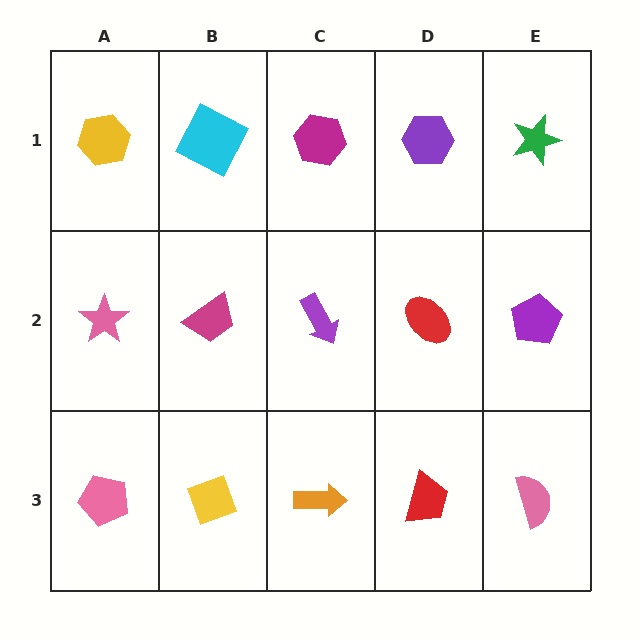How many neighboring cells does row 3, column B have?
3.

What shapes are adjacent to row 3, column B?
A magenta trapezoid (row 2, column B), a pink pentagon (row 3, column A), an orange arrow (row 3, column C).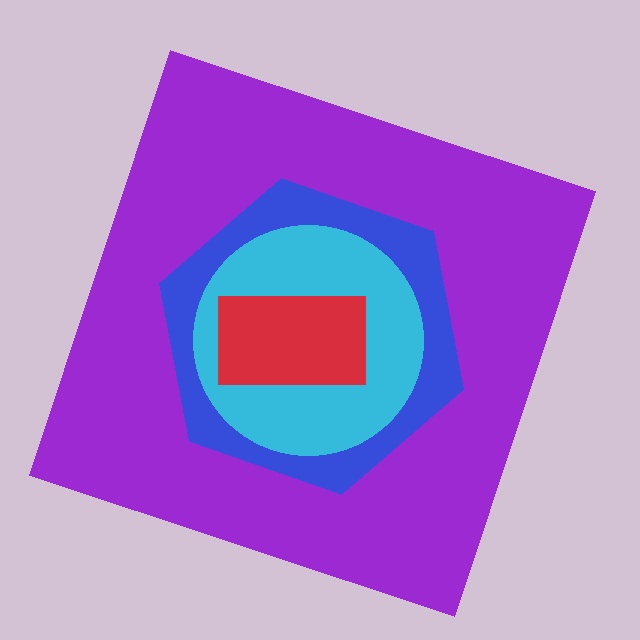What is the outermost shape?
The purple square.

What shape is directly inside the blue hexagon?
The cyan circle.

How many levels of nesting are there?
4.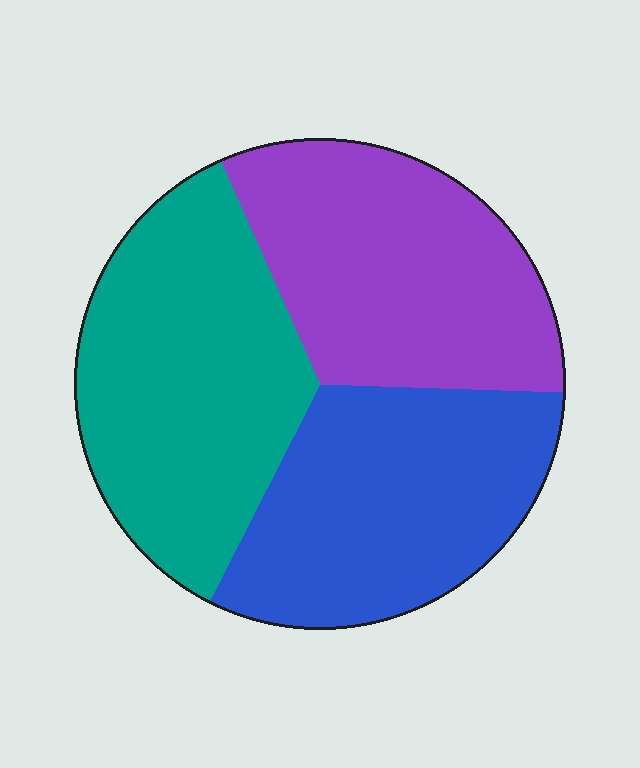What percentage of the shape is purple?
Purple takes up between a quarter and a half of the shape.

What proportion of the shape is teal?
Teal covers roughly 35% of the shape.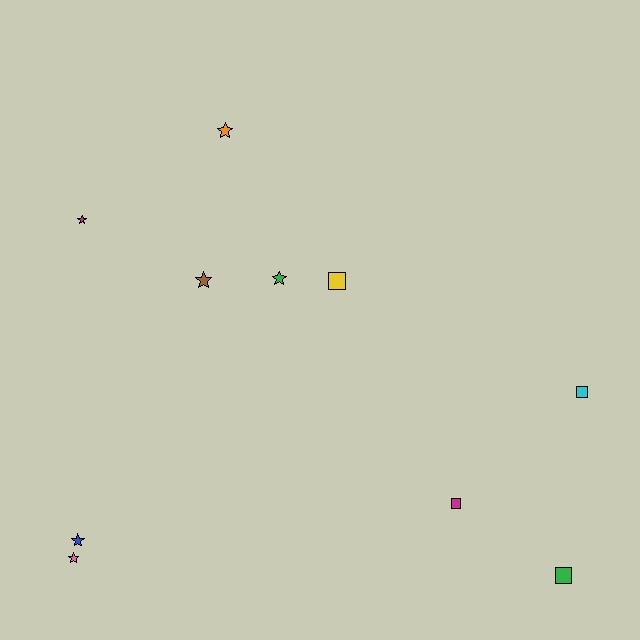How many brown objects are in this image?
There is 1 brown object.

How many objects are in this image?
There are 10 objects.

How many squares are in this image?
There are 4 squares.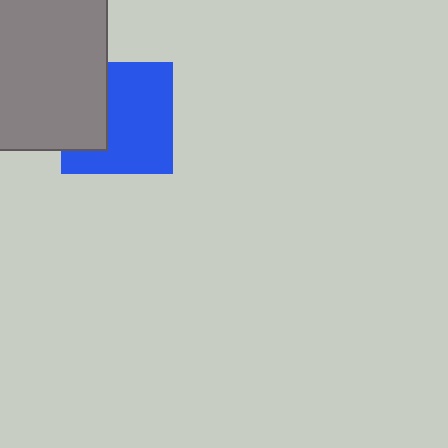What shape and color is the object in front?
The object in front is a gray rectangle.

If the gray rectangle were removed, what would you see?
You would see the complete blue square.